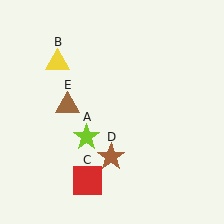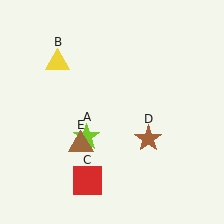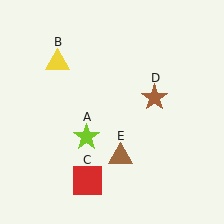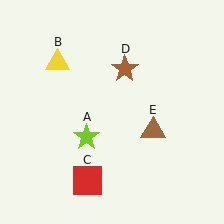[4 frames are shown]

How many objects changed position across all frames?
2 objects changed position: brown star (object D), brown triangle (object E).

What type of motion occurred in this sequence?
The brown star (object D), brown triangle (object E) rotated counterclockwise around the center of the scene.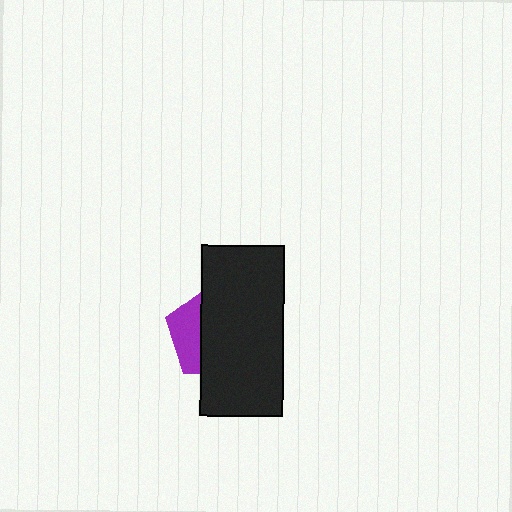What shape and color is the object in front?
The object in front is a black rectangle.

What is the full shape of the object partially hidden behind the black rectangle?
The partially hidden object is a purple pentagon.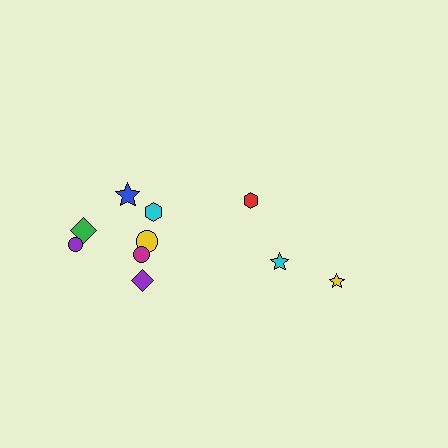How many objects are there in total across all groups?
There are 10 objects.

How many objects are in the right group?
There are 3 objects.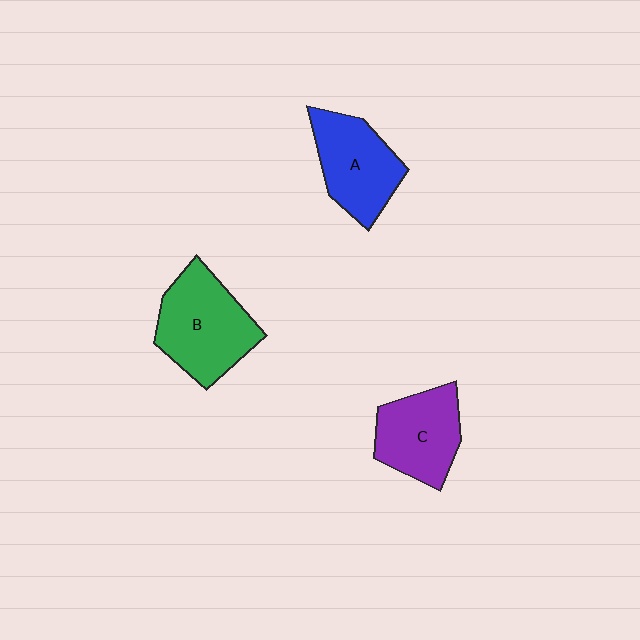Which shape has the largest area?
Shape B (green).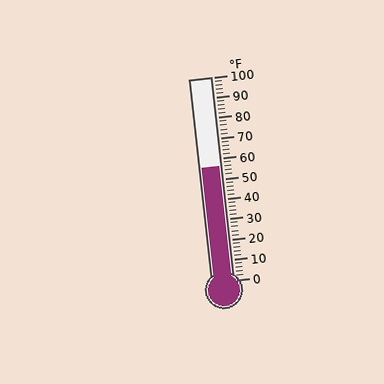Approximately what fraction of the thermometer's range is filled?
The thermometer is filled to approximately 55% of its range.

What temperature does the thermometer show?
The thermometer shows approximately 56°F.